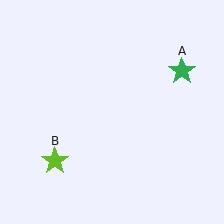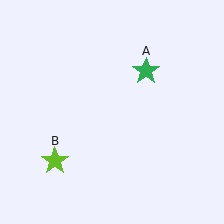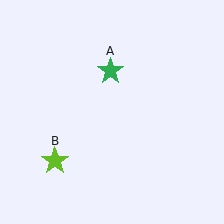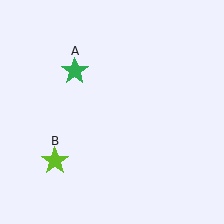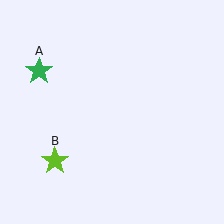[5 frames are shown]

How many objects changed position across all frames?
1 object changed position: green star (object A).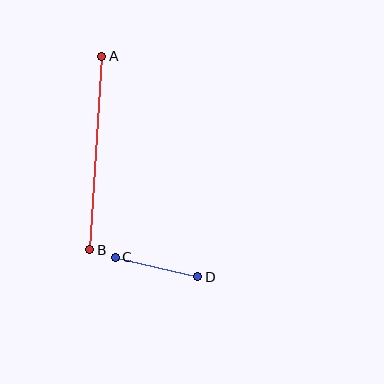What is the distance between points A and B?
The distance is approximately 194 pixels.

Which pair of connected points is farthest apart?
Points A and B are farthest apart.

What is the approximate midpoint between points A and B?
The midpoint is at approximately (96, 153) pixels.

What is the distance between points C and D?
The distance is approximately 85 pixels.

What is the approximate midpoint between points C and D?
The midpoint is at approximately (157, 267) pixels.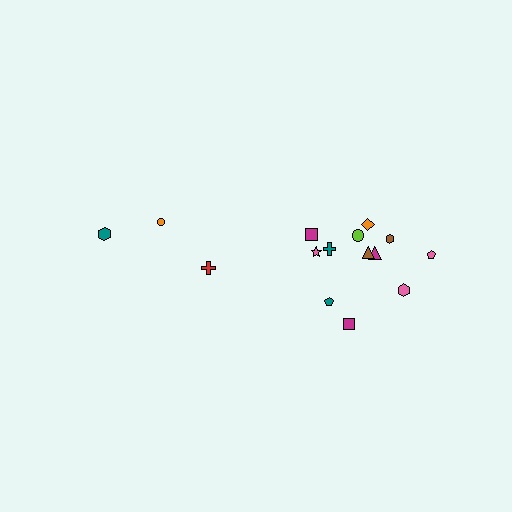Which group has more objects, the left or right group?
The right group.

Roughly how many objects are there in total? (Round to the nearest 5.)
Roughly 15 objects in total.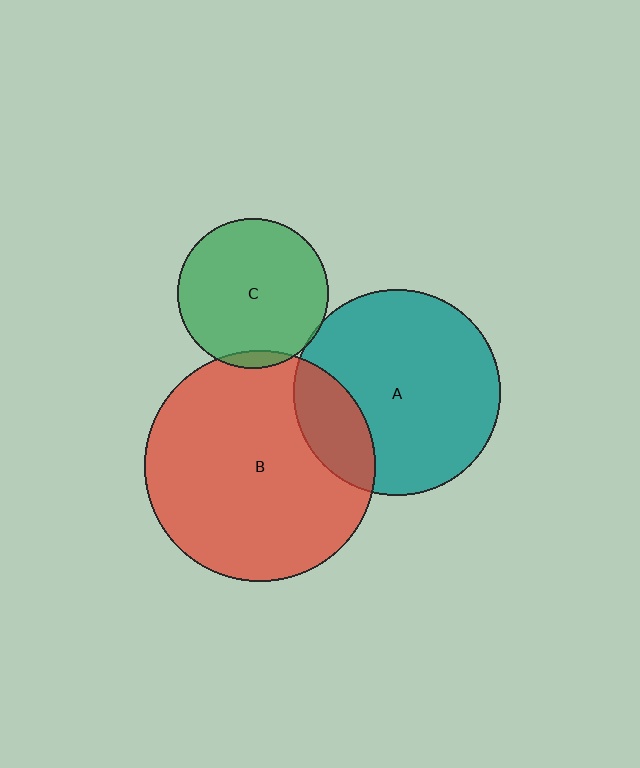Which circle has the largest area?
Circle B (red).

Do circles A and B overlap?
Yes.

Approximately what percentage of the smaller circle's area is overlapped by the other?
Approximately 20%.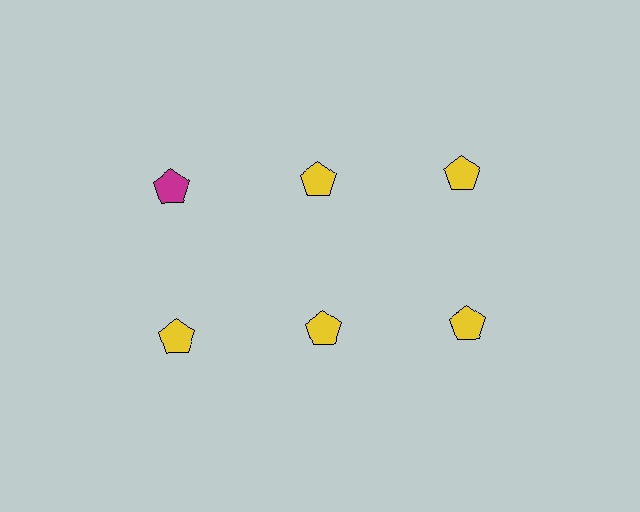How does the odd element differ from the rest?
It has a different color: magenta instead of yellow.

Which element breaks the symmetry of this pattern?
The magenta pentagon in the top row, leftmost column breaks the symmetry. All other shapes are yellow pentagons.